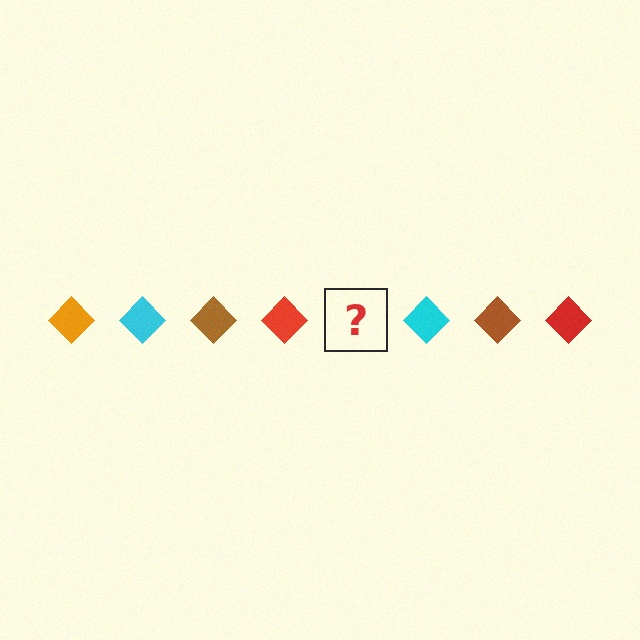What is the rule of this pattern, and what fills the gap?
The rule is that the pattern cycles through orange, cyan, brown, red diamonds. The gap should be filled with an orange diamond.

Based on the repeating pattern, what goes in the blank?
The blank should be an orange diamond.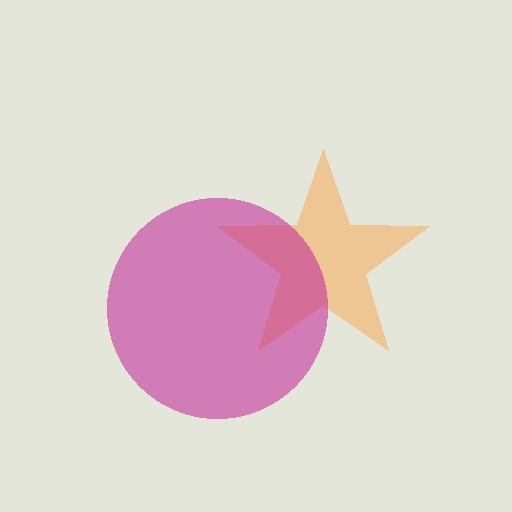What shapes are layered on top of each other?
The layered shapes are: an orange star, a magenta circle.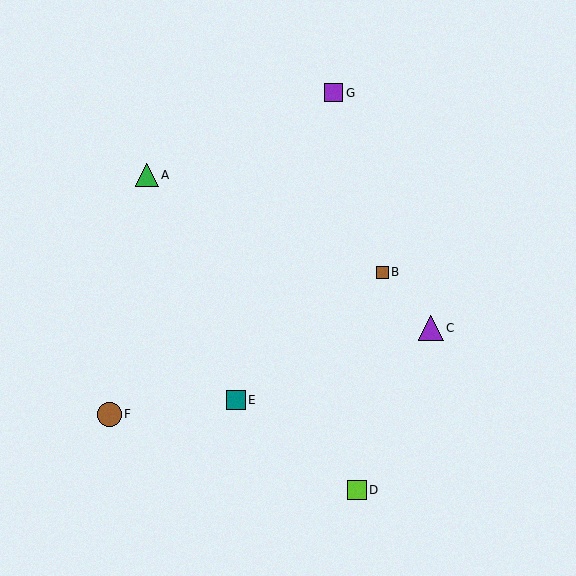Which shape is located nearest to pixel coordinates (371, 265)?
The brown square (labeled B) at (382, 272) is nearest to that location.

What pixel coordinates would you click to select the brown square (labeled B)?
Click at (382, 272) to select the brown square B.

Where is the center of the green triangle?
The center of the green triangle is at (147, 175).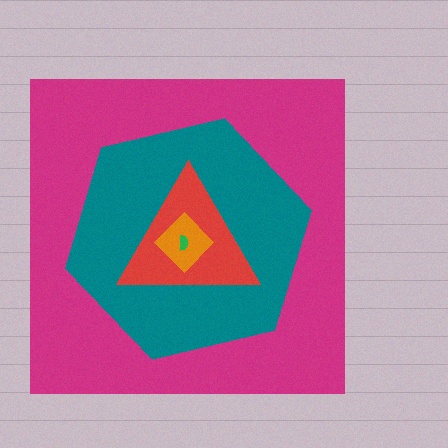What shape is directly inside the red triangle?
The orange diamond.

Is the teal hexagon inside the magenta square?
Yes.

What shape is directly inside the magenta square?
The teal hexagon.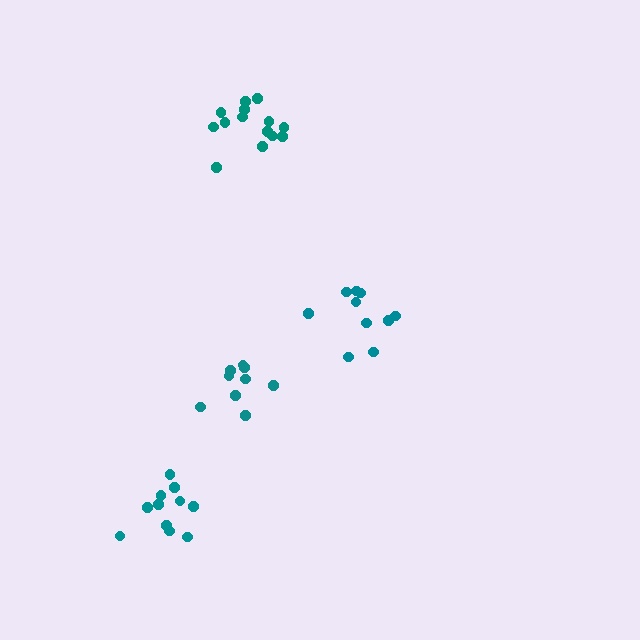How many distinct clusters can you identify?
There are 4 distinct clusters.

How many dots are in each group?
Group 1: 11 dots, Group 2: 9 dots, Group 3: 14 dots, Group 4: 10 dots (44 total).